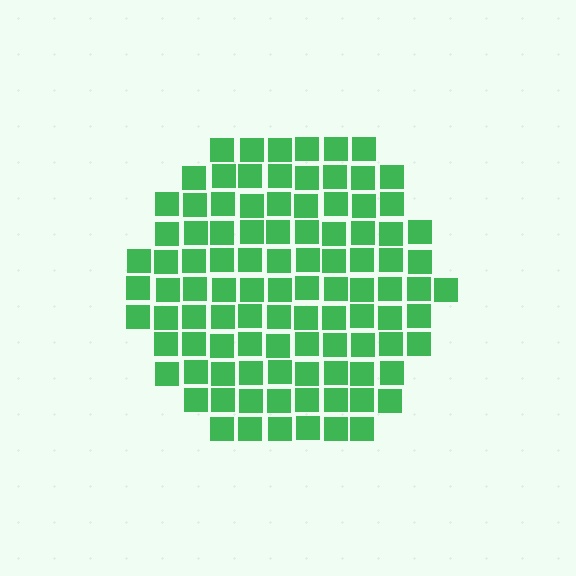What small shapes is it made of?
It is made of small squares.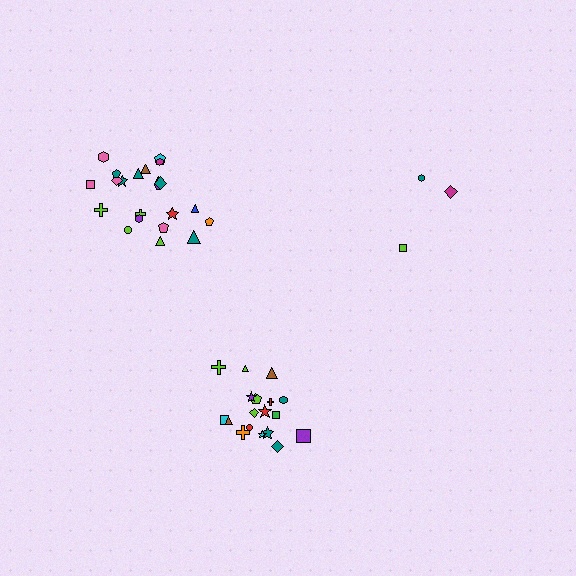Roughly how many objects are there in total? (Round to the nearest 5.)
Roughly 45 objects in total.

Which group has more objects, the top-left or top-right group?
The top-left group.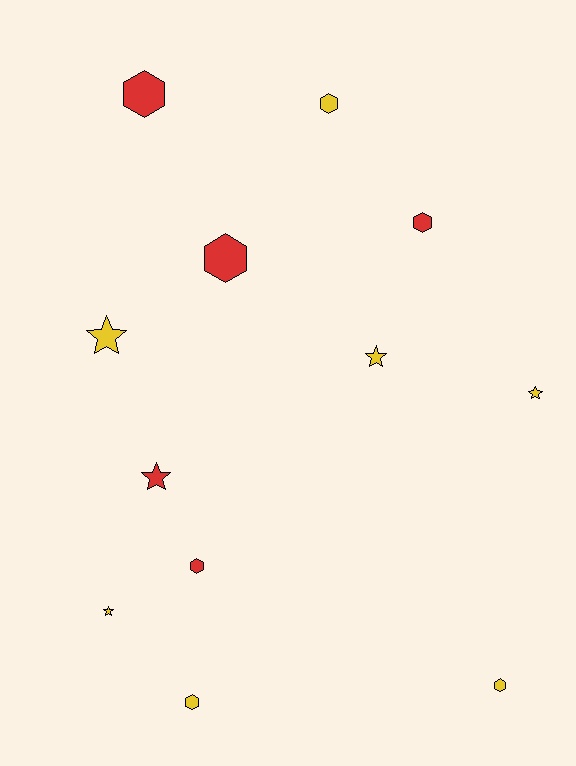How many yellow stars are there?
There are 4 yellow stars.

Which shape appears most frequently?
Hexagon, with 7 objects.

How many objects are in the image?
There are 12 objects.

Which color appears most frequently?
Yellow, with 7 objects.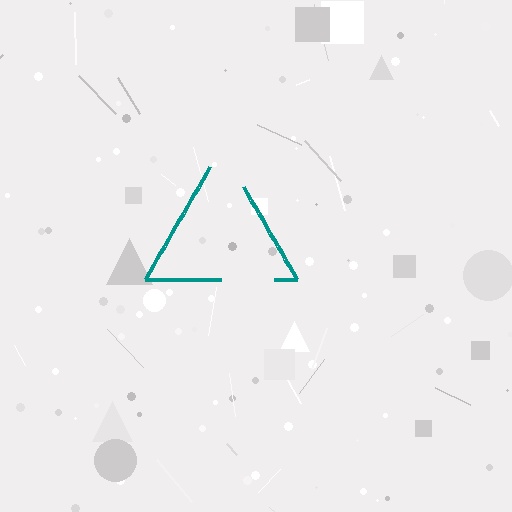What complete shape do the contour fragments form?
The contour fragments form a triangle.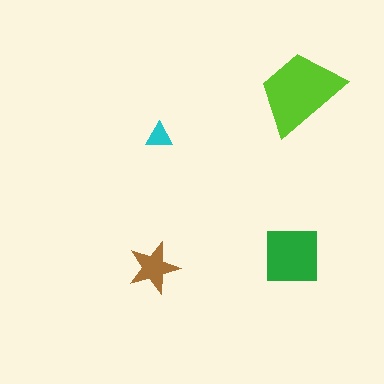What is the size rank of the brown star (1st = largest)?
3rd.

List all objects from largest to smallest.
The lime trapezoid, the green square, the brown star, the cyan triangle.